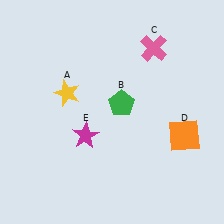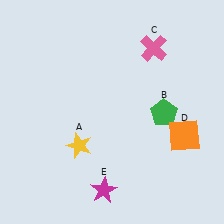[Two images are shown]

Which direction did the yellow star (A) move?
The yellow star (A) moved down.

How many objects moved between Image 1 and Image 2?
3 objects moved between the two images.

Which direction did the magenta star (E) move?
The magenta star (E) moved down.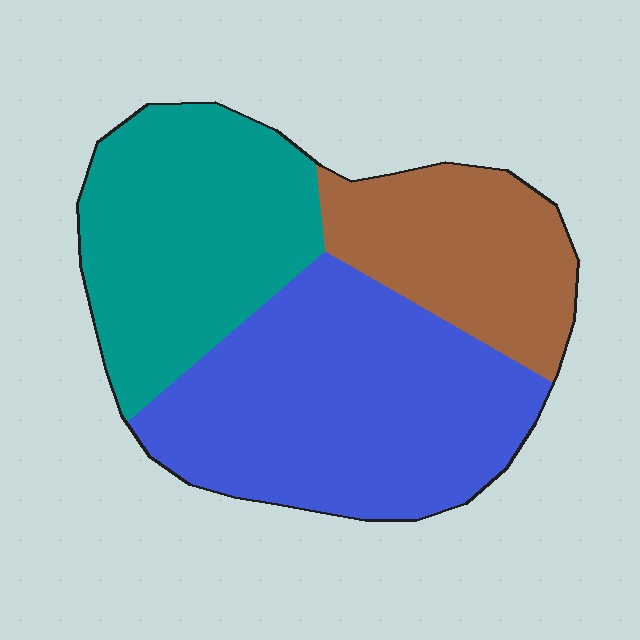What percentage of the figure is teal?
Teal takes up between a sixth and a third of the figure.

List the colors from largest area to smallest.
From largest to smallest: blue, teal, brown.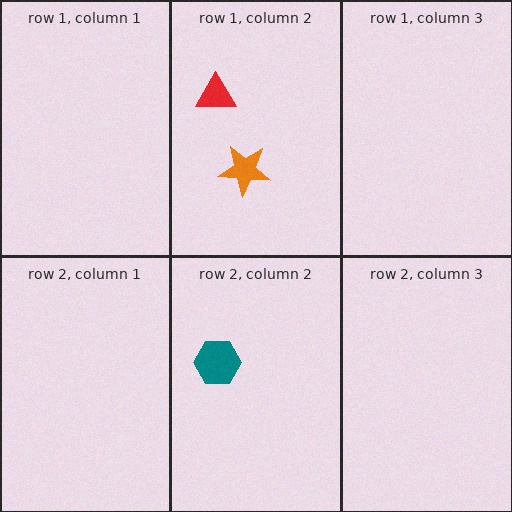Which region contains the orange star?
The row 1, column 2 region.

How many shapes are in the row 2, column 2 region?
1.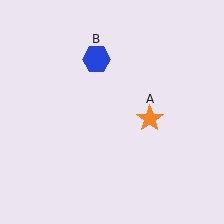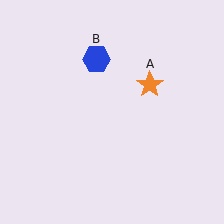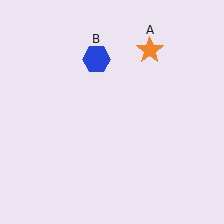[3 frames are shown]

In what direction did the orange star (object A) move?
The orange star (object A) moved up.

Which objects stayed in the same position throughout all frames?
Blue hexagon (object B) remained stationary.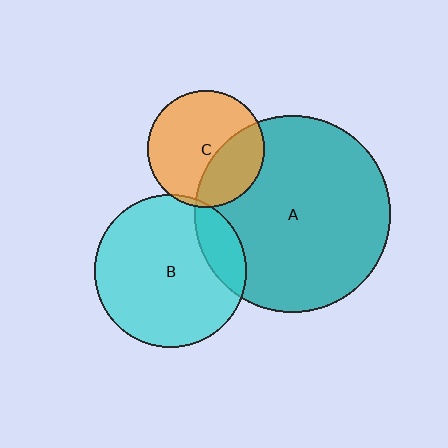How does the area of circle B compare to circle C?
Approximately 1.7 times.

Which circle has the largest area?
Circle A (teal).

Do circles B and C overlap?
Yes.